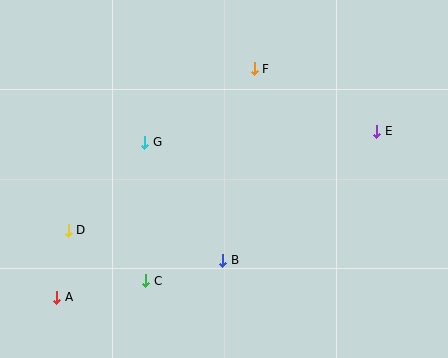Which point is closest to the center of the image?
Point B at (223, 260) is closest to the center.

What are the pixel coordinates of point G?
Point G is at (145, 142).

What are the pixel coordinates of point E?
Point E is at (377, 131).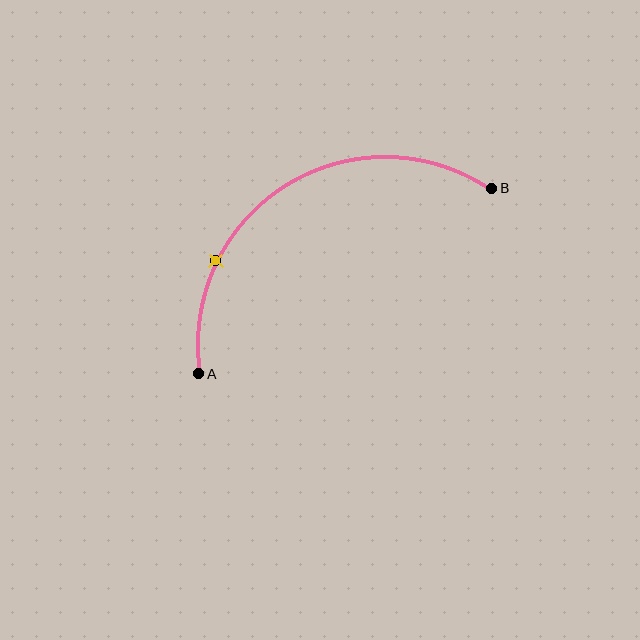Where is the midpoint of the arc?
The arc midpoint is the point on the curve farthest from the straight line joining A and B. It sits above that line.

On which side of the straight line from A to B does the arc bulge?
The arc bulges above the straight line connecting A and B.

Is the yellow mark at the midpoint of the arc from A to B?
No. The yellow mark lies on the arc but is closer to endpoint A. The arc midpoint would be at the point on the curve equidistant along the arc from both A and B.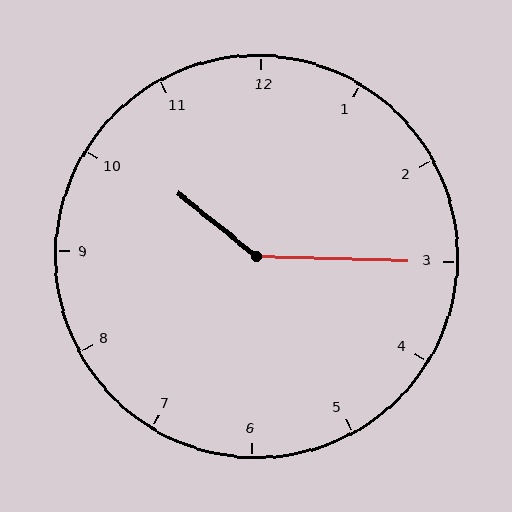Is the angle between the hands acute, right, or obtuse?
It is obtuse.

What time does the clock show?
10:15.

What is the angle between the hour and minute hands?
Approximately 142 degrees.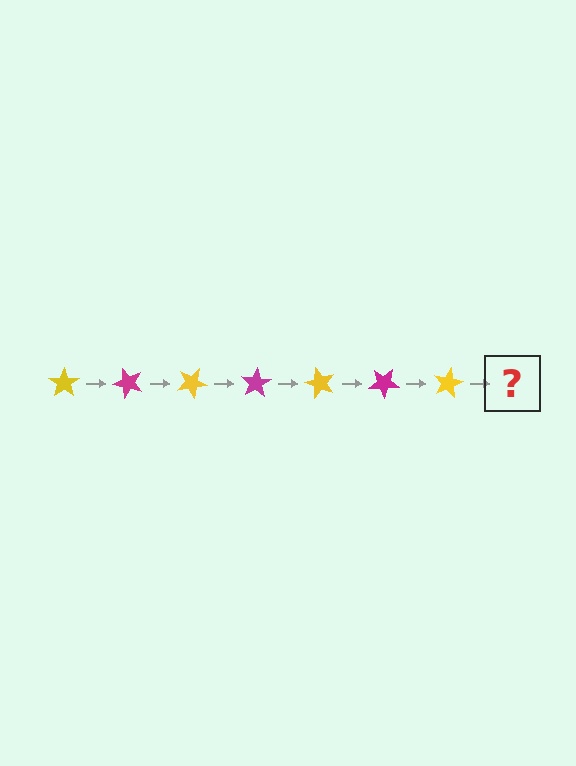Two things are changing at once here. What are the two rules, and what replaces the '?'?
The two rules are that it rotates 50 degrees each step and the color cycles through yellow and magenta. The '?' should be a magenta star, rotated 350 degrees from the start.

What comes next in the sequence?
The next element should be a magenta star, rotated 350 degrees from the start.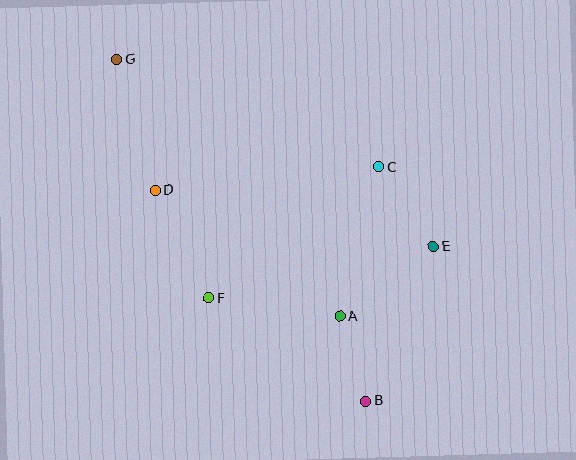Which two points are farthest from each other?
Points B and G are farthest from each other.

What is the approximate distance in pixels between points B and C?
The distance between B and C is approximately 234 pixels.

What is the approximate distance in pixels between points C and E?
The distance between C and E is approximately 96 pixels.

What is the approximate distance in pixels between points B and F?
The distance between B and F is approximately 188 pixels.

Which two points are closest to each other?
Points A and B are closest to each other.